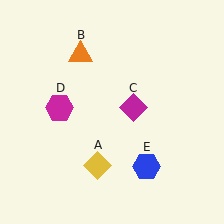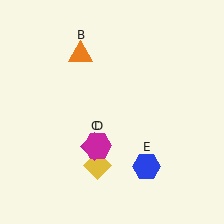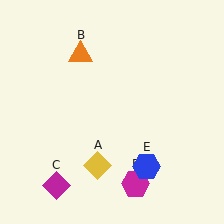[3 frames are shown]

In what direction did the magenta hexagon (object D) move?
The magenta hexagon (object D) moved down and to the right.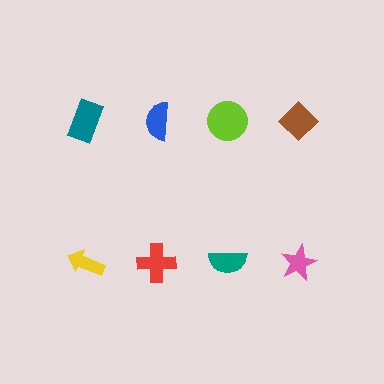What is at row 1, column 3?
A lime circle.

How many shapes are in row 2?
4 shapes.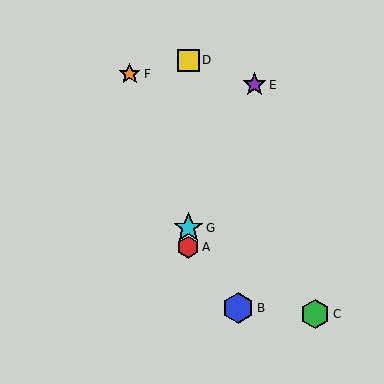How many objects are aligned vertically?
3 objects (A, D, G) are aligned vertically.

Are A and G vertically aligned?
Yes, both are at x≈188.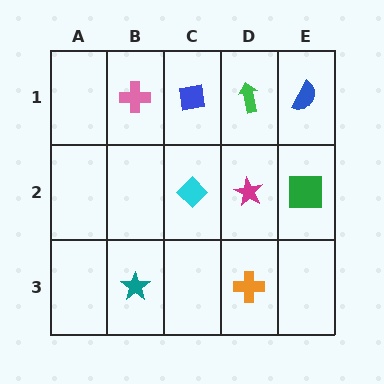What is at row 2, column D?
A magenta star.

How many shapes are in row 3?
2 shapes.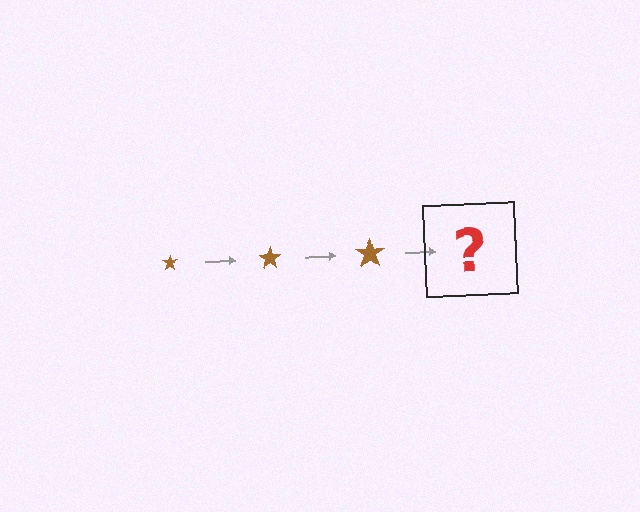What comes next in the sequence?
The next element should be a brown star, larger than the previous one.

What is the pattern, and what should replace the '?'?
The pattern is that the star gets progressively larger each step. The '?' should be a brown star, larger than the previous one.